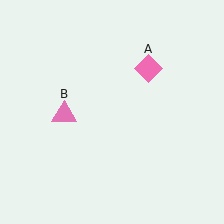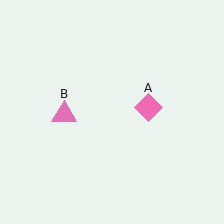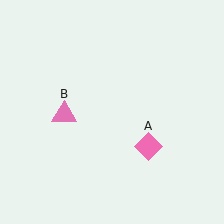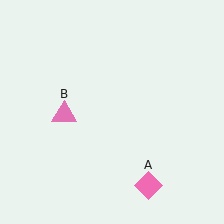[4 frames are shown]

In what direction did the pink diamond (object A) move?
The pink diamond (object A) moved down.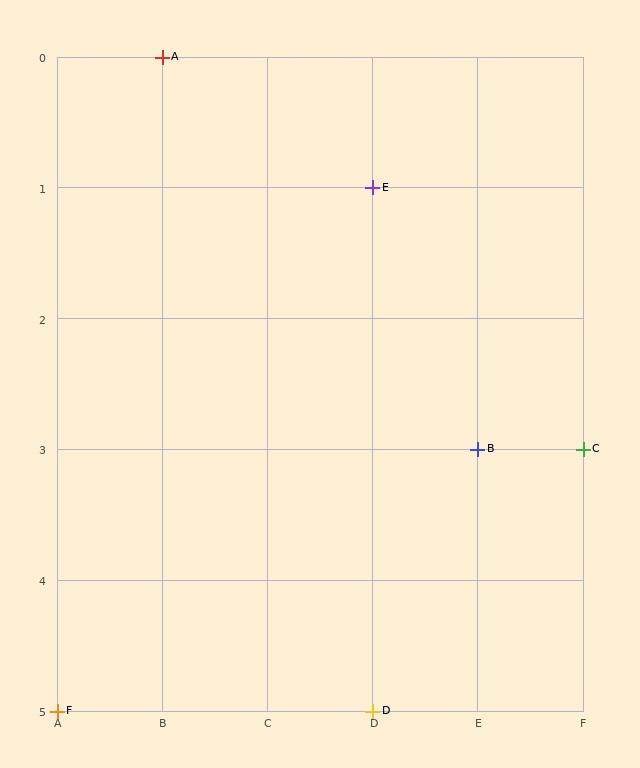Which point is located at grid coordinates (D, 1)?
Point E is at (D, 1).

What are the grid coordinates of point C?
Point C is at grid coordinates (F, 3).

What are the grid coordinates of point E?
Point E is at grid coordinates (D, 1).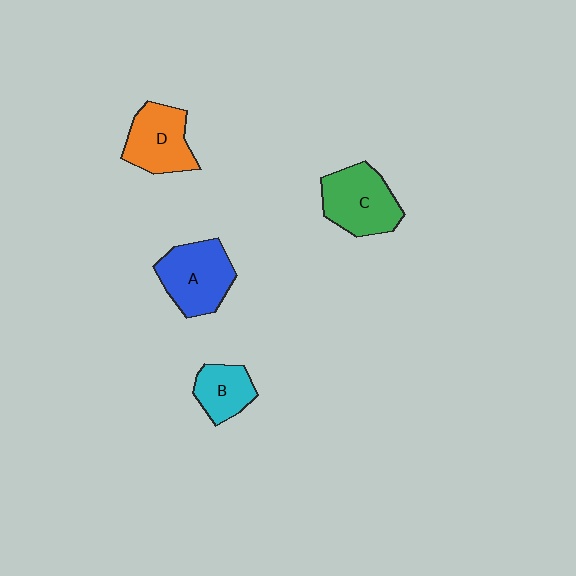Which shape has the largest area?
Shape C (green).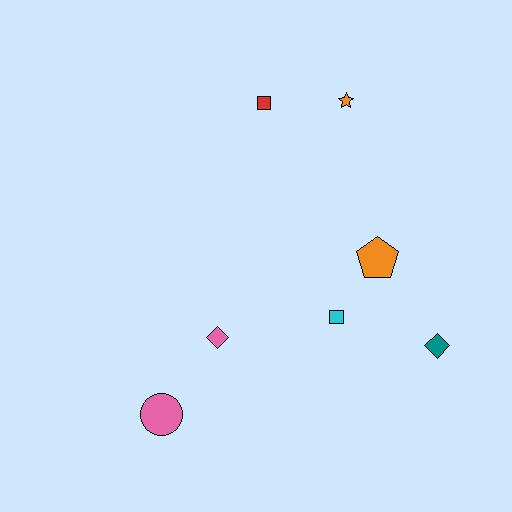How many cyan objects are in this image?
There is 1 cyan object.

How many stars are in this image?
There is 1 star.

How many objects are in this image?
There are 7 objects.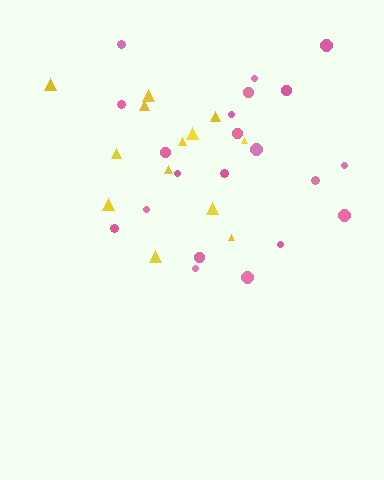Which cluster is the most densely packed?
Yellow.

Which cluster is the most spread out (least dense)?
Pink.